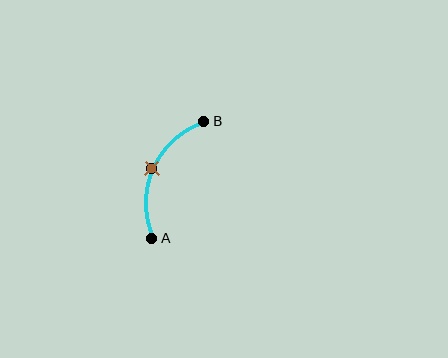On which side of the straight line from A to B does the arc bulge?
The arc bulges to the left of the straight line connecting A and B.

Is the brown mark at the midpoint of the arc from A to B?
Yes. The brown mark lies on the arc at equal arc-length from both A and B — it is the arc midpoint.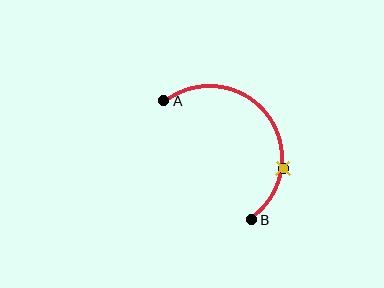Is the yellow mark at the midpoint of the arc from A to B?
No. The yellow mark lies on the arc but is closer to endpoint B. The arc midpoint would be at the point on the curve equidistant along the arc from both A and B.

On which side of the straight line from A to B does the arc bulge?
The arc bulges above and to the right of the straight line connecting A and B.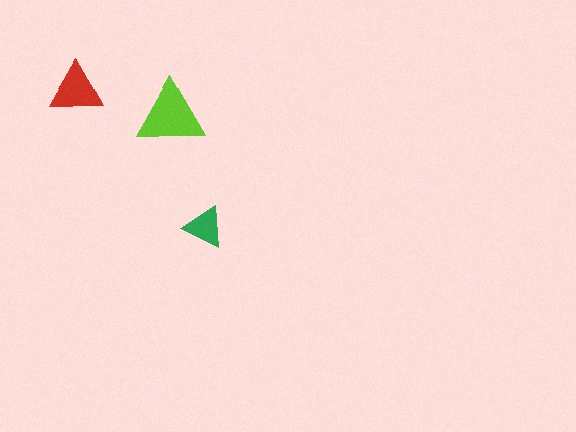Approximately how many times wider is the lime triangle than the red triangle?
About 1.5 times wider.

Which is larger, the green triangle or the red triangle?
The red one.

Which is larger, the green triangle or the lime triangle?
The lime one.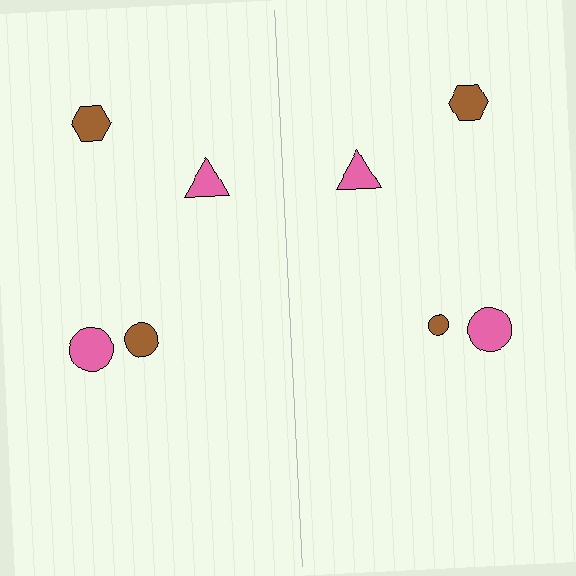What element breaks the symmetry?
The brown circle on the right side has a different size than its mirror counterpart.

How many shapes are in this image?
There are 8 shapes in this image.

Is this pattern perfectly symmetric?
No, the pattern is not perfectly symmetric. The brown circle on the right side has a different size than its mirror counterpart.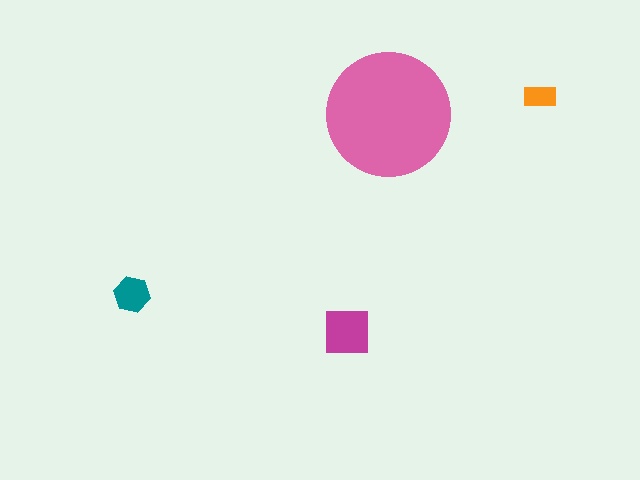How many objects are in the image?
There are 4 objects in the image.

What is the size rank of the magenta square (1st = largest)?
2nd.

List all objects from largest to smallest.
The pink circle, the magenta square, the teal hexagon, the orange rectangle.